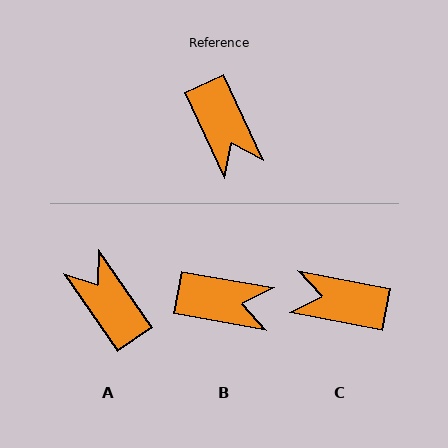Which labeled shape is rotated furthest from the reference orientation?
A, about 170 degrees away.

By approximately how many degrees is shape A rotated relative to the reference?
Approximately 170 degrees clockwise.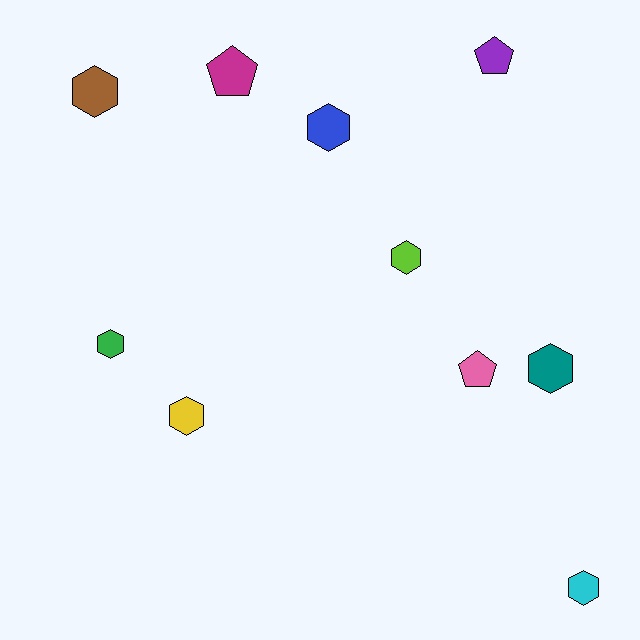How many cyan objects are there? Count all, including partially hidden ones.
There is 1 cyan object.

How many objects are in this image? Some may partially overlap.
There are 10 objects.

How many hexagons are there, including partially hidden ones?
There are 7 hexagons.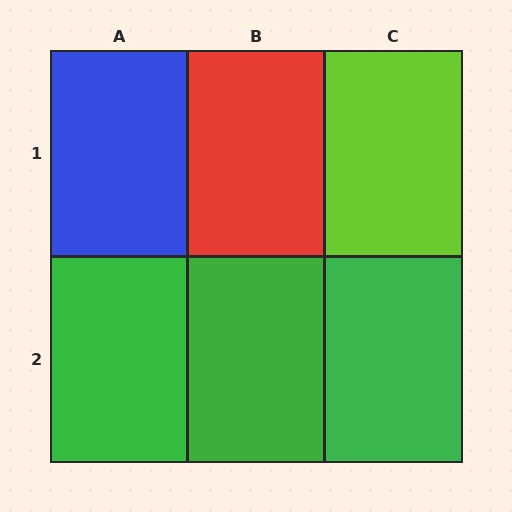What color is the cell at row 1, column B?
Red.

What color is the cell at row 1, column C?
Lime.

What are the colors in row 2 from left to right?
Green, green, green.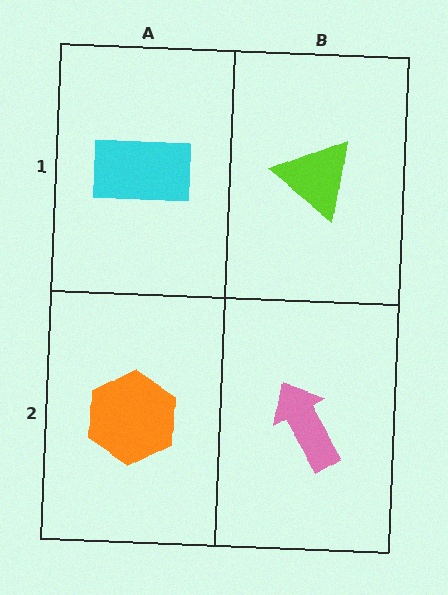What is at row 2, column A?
An orange hexagon.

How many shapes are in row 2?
2 shapes.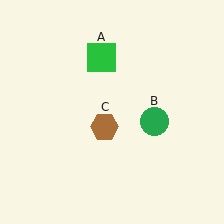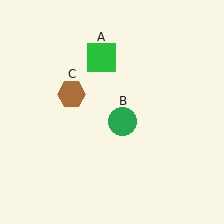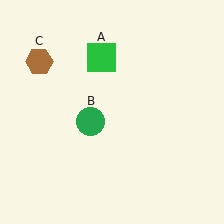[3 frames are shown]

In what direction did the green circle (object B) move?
The green circle (object B) moved left.